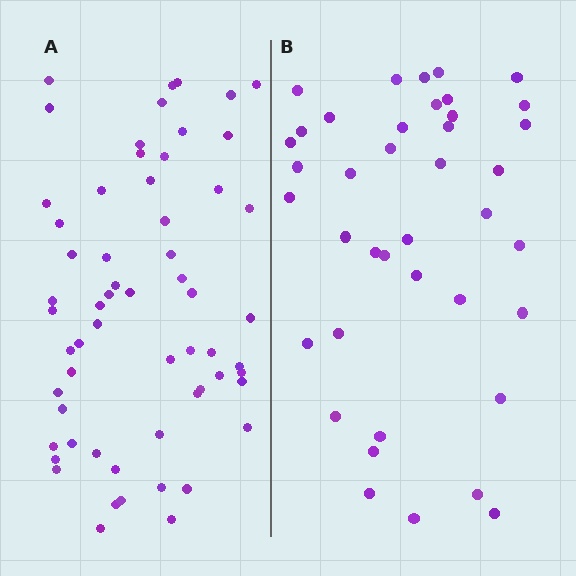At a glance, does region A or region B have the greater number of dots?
Region A (the left region) has more dots.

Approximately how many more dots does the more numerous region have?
Region A has approximately 20 more dots than region B.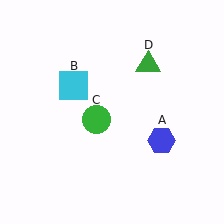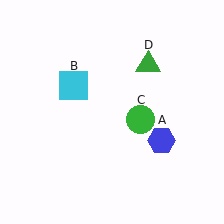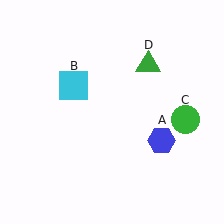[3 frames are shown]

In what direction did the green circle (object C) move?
The green circle (object C) moved right.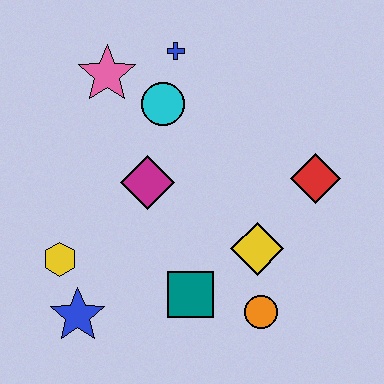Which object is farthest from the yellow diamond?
The pink star is farthest from the yellow diamond.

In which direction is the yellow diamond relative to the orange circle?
The yellow diamond is above the orange circle.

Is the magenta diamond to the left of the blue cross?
Yes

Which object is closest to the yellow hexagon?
The blue star is closest to the yellow hexagon.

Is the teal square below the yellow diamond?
Yes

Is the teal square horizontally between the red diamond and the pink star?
Yes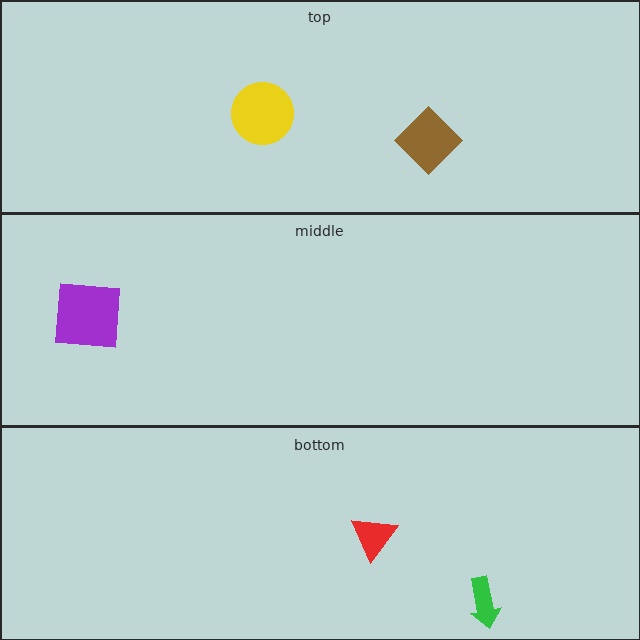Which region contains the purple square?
The middle region.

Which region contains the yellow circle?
The top region.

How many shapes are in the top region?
2.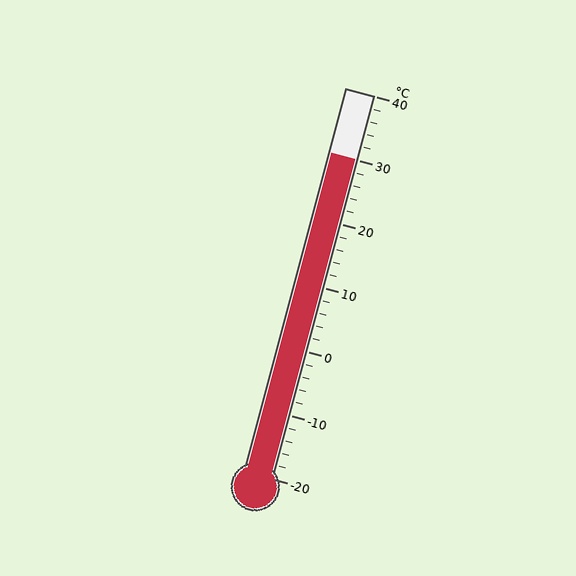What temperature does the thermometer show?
The thermometer shows approximately 30°C.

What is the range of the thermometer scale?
The thermometer scale ranges from -20°C to 40°C.